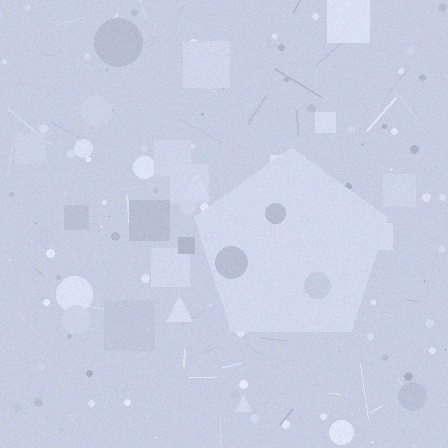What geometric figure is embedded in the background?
A pentagon is embedded in the background.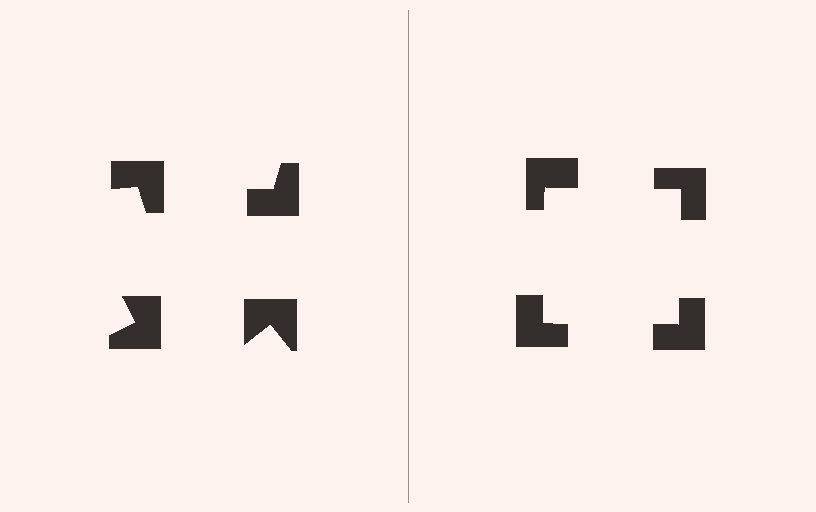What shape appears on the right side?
An illusory square.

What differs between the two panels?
The notched squares are positioned identically on both sides; only the wedge orientations differ. On the right they align to a square; on the left they are misaligned.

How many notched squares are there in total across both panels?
8 — 4 on each side.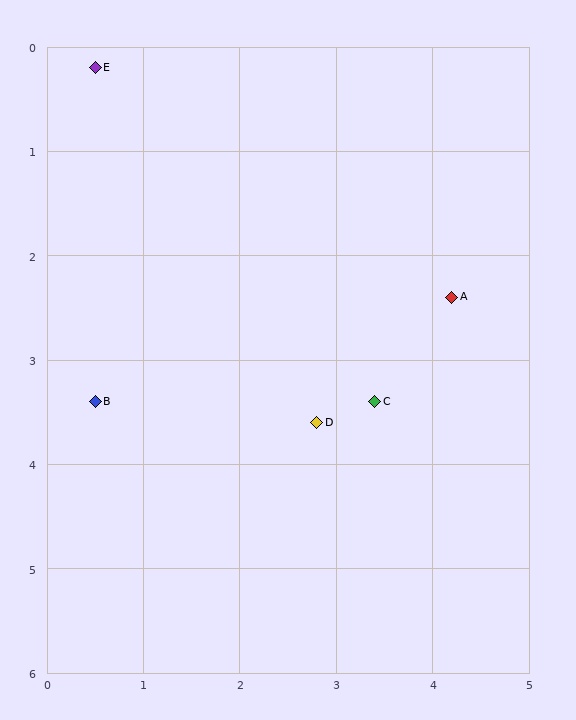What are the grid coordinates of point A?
Point A is at approximately (4.2, 2.4).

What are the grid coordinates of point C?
Point C is at approximately (3.4, 3.4).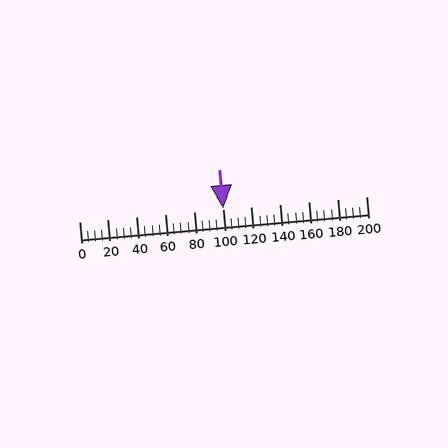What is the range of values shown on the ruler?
The ruler shows values from 0 to 200.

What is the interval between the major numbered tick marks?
The major tick marks are spaced 20 units apart.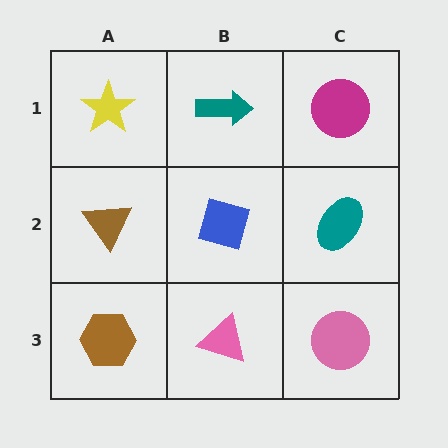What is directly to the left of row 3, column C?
A pink triangle.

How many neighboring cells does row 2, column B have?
4.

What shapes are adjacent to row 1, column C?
A teal ellipse (row 2, column C), a teal arrow (row 1, column B).